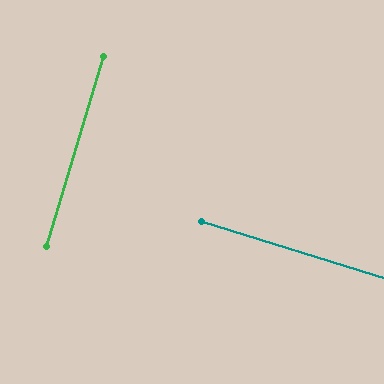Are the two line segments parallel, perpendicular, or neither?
Perpendicular — they meet at approximately 89°.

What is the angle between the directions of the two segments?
Approximately 89 degrees.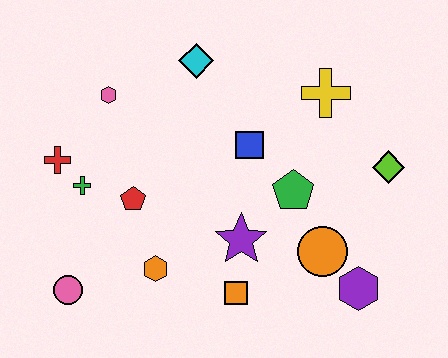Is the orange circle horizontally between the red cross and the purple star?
No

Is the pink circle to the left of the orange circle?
Yes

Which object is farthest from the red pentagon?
The lime diamond is farthest from the red pentagon.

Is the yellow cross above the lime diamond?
Yes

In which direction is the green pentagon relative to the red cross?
The green pentagon is to the right of the red cross.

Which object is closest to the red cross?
The green cross is closest to the red cross.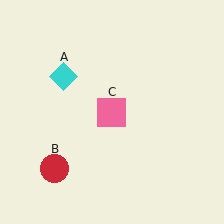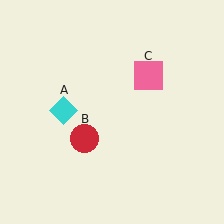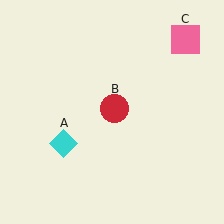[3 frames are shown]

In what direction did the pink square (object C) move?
The pink square (object C) moved up and to the right.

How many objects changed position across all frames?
3 objects changed position: cyan diamond (object A), red circle (object B), pink square (object C).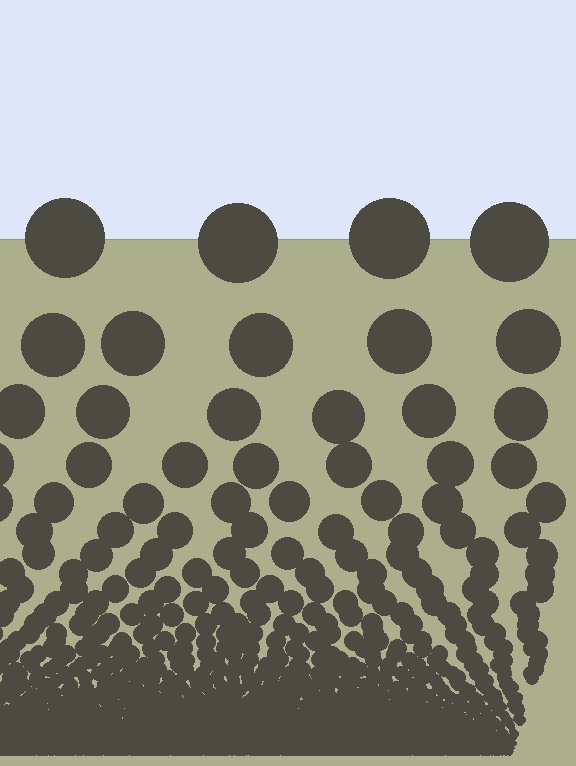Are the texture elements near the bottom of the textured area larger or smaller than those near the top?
Smaller. The gradient is inverted — elements near the bottom are smaller and denser.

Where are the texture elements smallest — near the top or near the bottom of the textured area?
Near the bottom.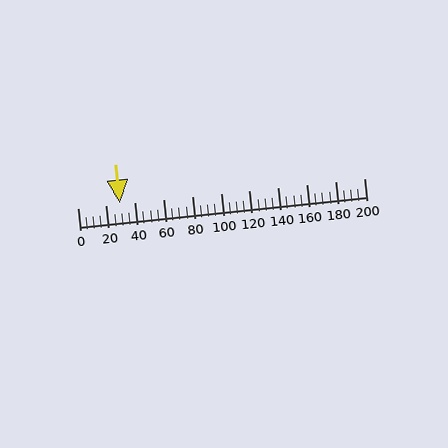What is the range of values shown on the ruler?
The ruler shows values from 0 to 200.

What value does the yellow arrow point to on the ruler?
The yellow arrow points to approximately 30.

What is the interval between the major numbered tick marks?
The major tick marks are spaced 20 units apart.